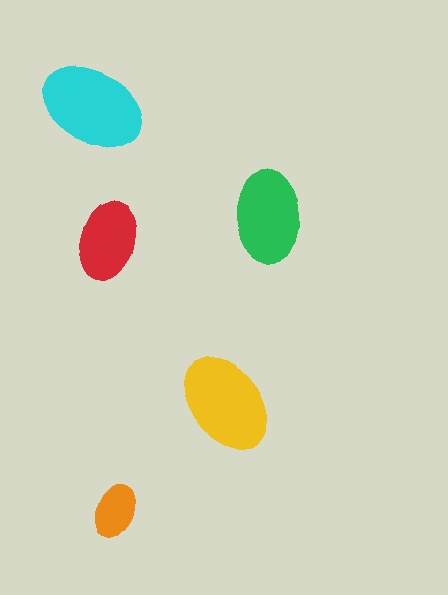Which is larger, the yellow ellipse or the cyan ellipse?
The cyan one.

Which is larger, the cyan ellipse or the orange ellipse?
The cyan one.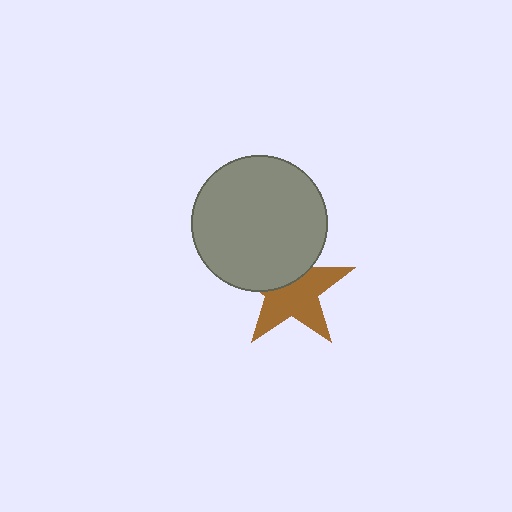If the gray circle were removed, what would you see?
You would see the complete brown star.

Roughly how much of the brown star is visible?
About half of it is visible (roughly 62%).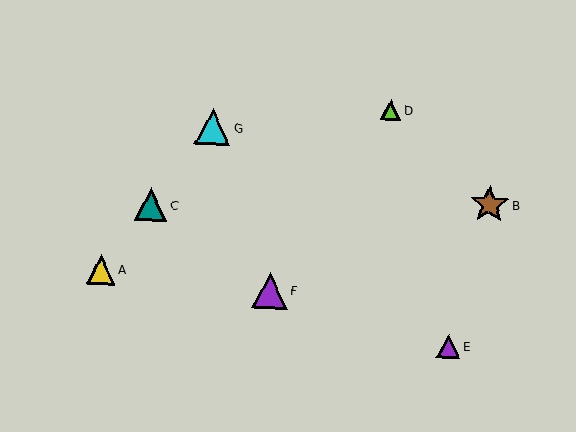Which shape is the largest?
The brown star (labeled B) is the largest.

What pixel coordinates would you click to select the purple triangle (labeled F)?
Click at (270, 291) to select the purple triangle F.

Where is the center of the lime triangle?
The center of the lime triangle is at (391, 110).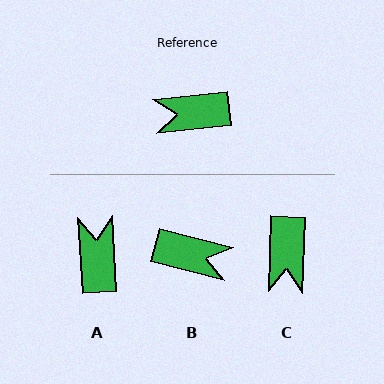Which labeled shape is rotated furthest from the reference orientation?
B, about 159 degrees away.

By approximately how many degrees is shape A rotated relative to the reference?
Approximately 93 degrees clockwise.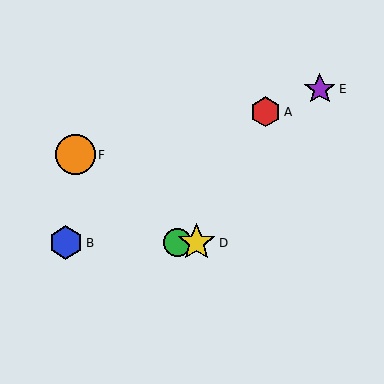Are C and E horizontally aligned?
No, C is at y≈243 and E is at y≈89.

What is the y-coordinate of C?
Object C is at y≈243.